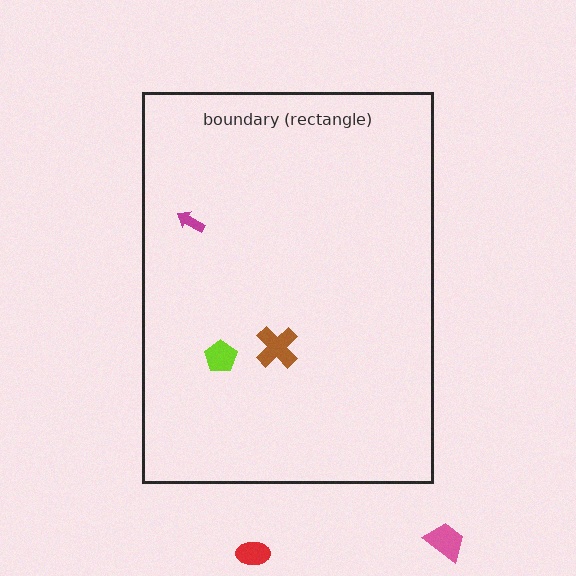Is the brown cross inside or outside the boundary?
Inside.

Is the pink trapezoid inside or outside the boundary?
Outside.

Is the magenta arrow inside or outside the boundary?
Inside.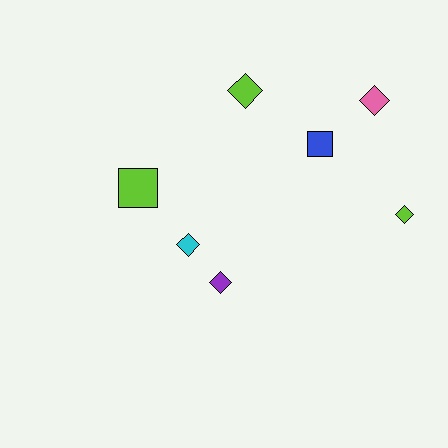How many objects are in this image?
There are 7 objects.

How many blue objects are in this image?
There is 1 blue object.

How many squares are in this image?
There are 2 squares.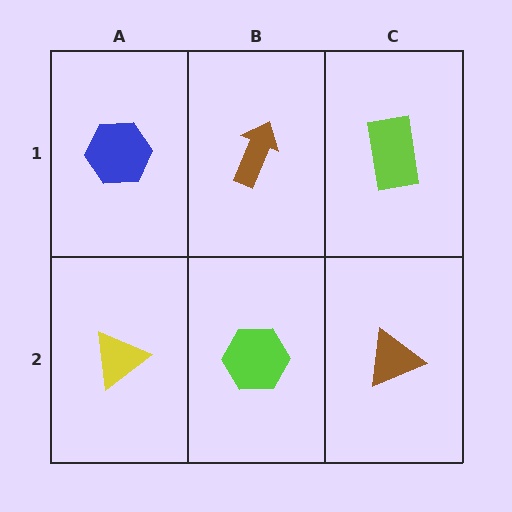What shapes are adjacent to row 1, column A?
A yellow triangle (row 2, column A), a brown arrow (row 1, column B).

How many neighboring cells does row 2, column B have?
3.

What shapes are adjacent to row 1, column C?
A brown triangle (row 2, column C), a brown arrow (row 1, column B).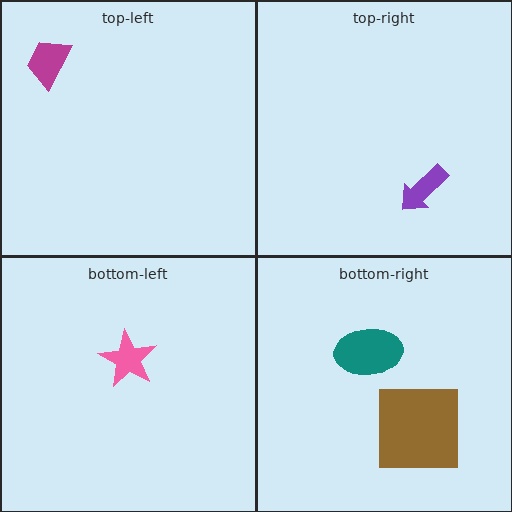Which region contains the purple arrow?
The top-right region.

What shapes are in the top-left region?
The magenta trapezoid.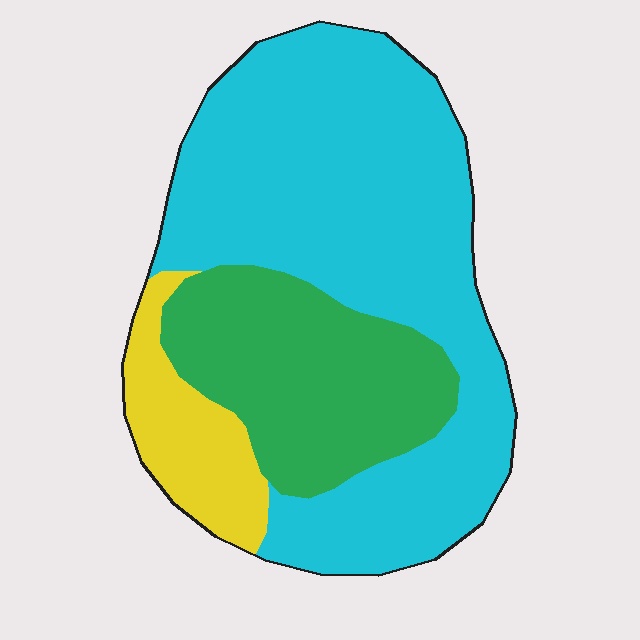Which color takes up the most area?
Cyan, at roughly 60%.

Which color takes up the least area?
Yellow, at roughly 10%.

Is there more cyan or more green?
Cyan.